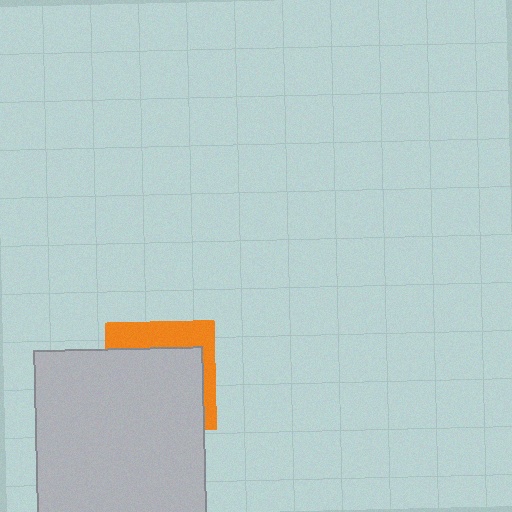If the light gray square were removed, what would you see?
You would see the complete orange square.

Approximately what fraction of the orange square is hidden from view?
Roughly 68% of the orange square is hidden behind the light gray square.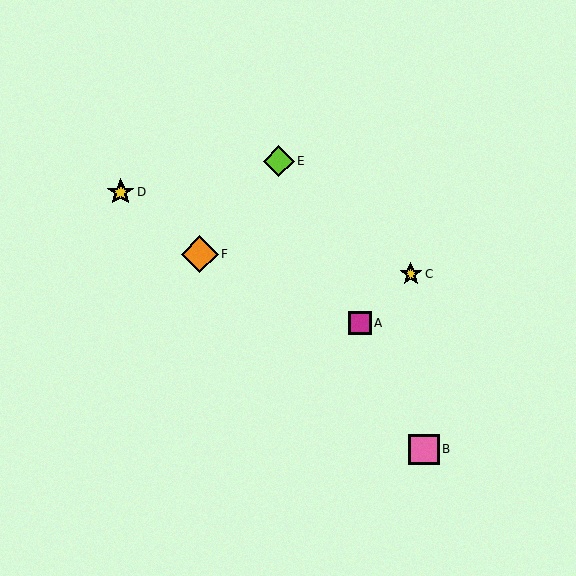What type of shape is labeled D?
Shape D is a yellow star.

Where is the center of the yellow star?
The center of the yellow star is at (411, 274).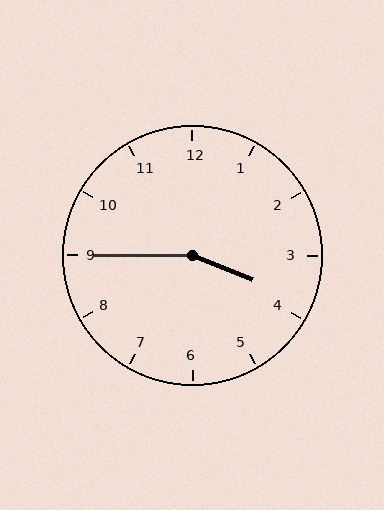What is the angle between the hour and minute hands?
Approximately 158 degrees.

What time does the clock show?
3:45.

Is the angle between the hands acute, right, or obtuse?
It is obtuse.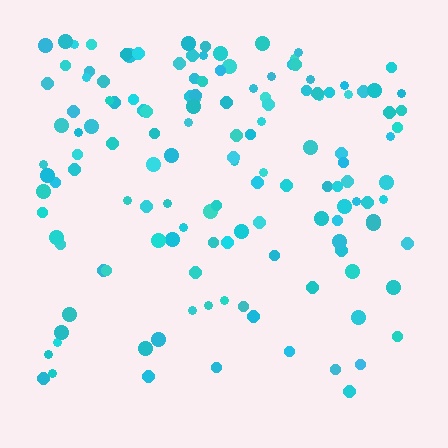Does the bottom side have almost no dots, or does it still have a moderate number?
Still a moderate number, just noticeably fewer than the top.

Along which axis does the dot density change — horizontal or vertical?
Vertical.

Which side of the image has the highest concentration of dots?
The top.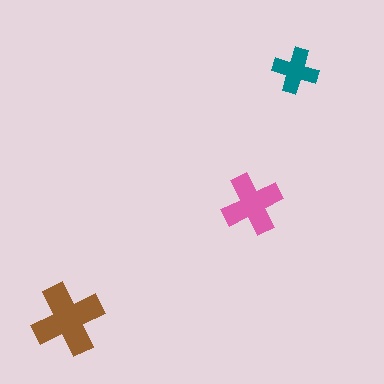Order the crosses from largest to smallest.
the brown one, the pink one, the teal one.